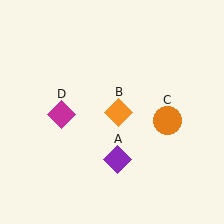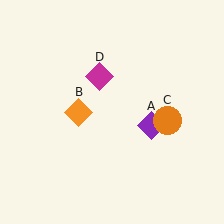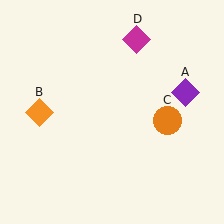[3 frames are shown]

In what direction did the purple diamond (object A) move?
The purple diamond (object A) moved up and to the right.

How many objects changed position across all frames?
3 objects changed position: purple diamond (object A), orange diamond (object B), magenta diamond (object D).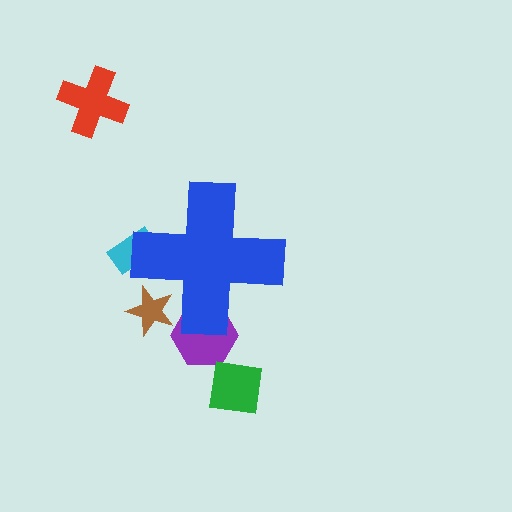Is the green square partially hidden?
No, the green square is fully visible.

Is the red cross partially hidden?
No, the red cross is fully visible.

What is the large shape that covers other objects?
A blue cross.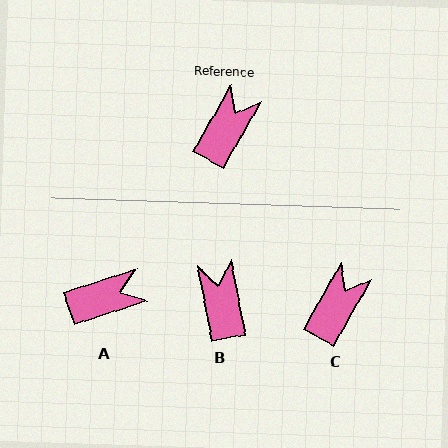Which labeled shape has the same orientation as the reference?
C.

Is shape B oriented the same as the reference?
No, it is off by about 40 degrees.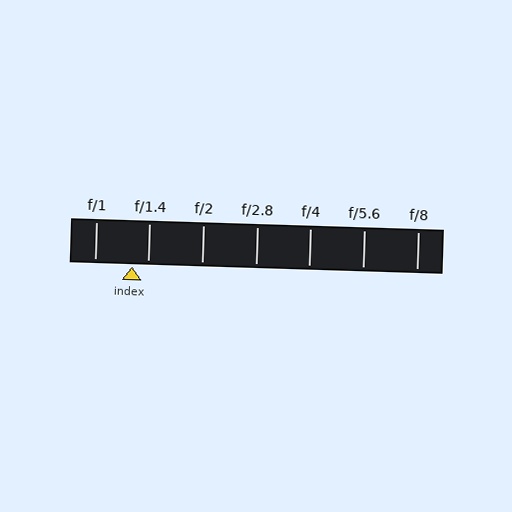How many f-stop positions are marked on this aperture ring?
There are 7 f-stop positions marked.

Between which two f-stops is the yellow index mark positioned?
The index mark is between f/1 and f/1.4.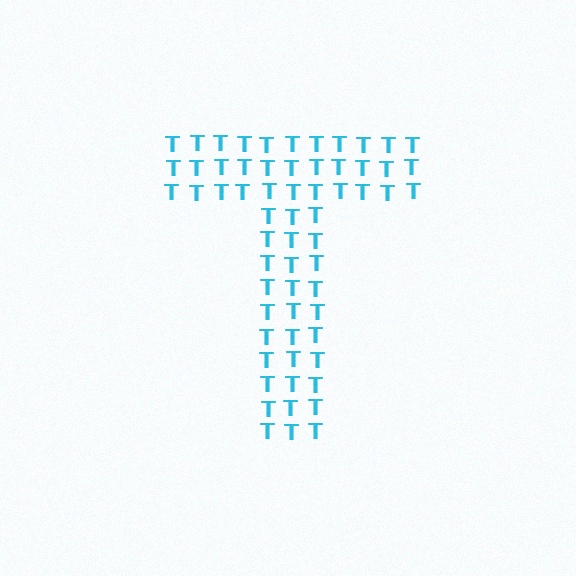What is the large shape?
The large shape is the letter T.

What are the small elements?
The small elements are letter T's.